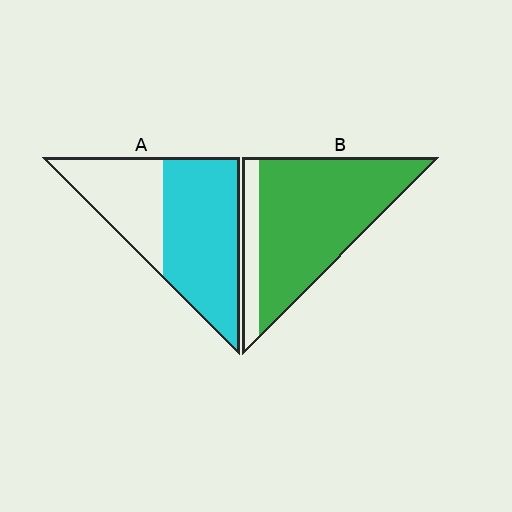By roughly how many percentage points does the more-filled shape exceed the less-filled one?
By roughly 20 percentage points (B over A).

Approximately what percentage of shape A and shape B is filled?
A is approximately 65% and B is approximately 85%.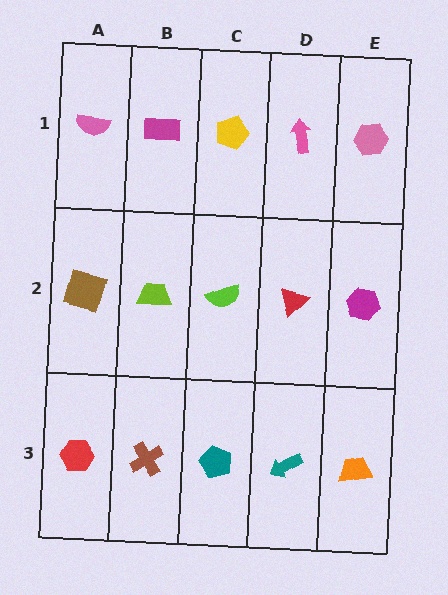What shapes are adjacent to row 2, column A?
A pink semicircle (row 1, column A), a red hexagon (row 3, column A), a lime trapezoid (row 2, column B).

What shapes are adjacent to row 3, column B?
A lime trapezoid (row 2, column B), a red hexagon (row 3, column A), a teal pentagon (row 3, column C).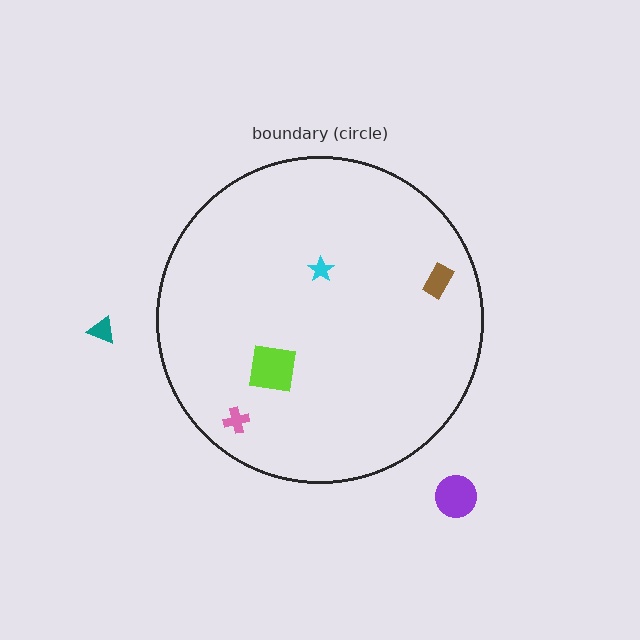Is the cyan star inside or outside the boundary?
Inside.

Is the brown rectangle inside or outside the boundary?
Inside.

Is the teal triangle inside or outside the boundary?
Outside.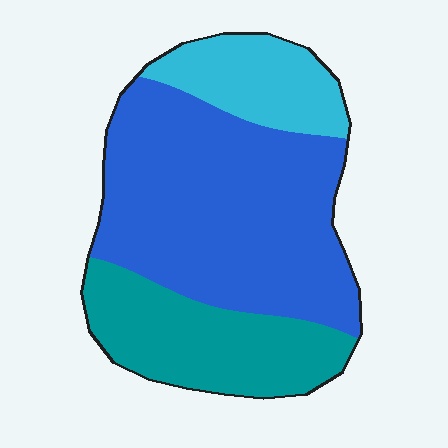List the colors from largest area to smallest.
From largest to smallest: blue, teal, cyan.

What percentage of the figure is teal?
Teal covers about 25% of the figure.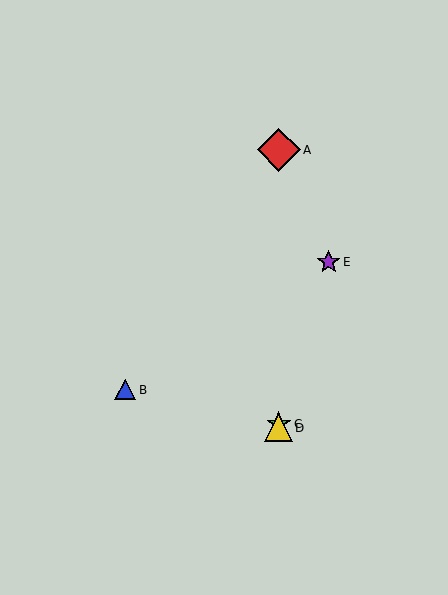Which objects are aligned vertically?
Objects A, C, D are aligned vertically.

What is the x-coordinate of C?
Object C is at x≈279.